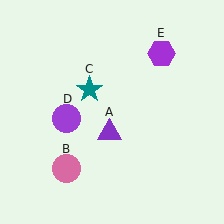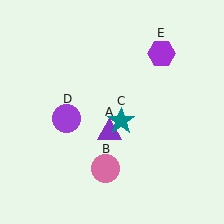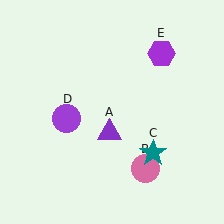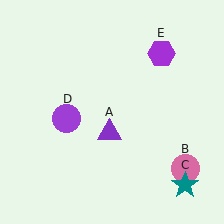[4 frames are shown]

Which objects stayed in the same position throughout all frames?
Purple triangle (object A) and purple circle (object D) and purple hexagon (object E) remained stationary.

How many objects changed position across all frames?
2 objects changed position: pink circle (object B), teal star (object C).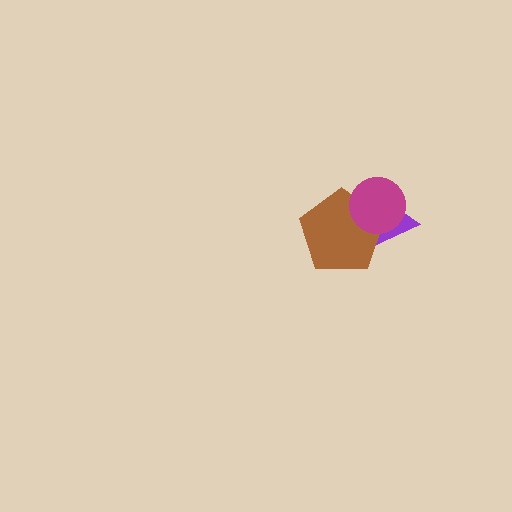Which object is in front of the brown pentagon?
The magenta circle is in front of the brown pentagon.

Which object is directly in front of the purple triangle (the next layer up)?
The brown pentagon is directly in front of the purple triangle.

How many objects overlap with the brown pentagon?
2 objects overlap with the brown pentagon.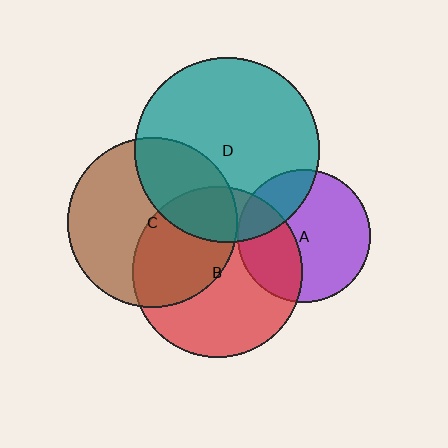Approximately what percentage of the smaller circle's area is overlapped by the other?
Approximately 25%.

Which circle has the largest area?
Circle D (teal).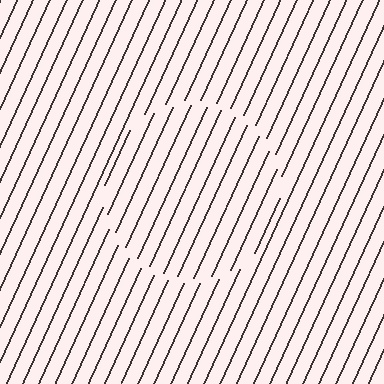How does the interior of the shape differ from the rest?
The interior of the shape contains the same grating, shifted by half a period — the contour is defined by the phase discontinuity where line-ends from the inner and outer gratings abut.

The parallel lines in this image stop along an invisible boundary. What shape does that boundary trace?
An illusory circle. The interior of the shape contains the same grating, shifted by half a period — the contour is defined by the phase discontinuity where line-ends from the inner and outer gratings abut.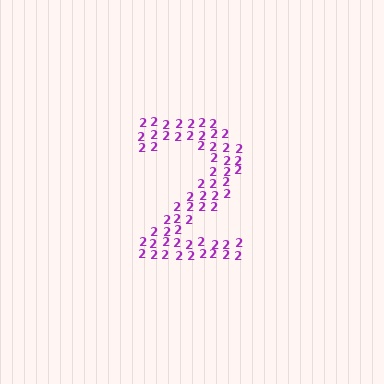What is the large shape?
The large shape is the digit 2.